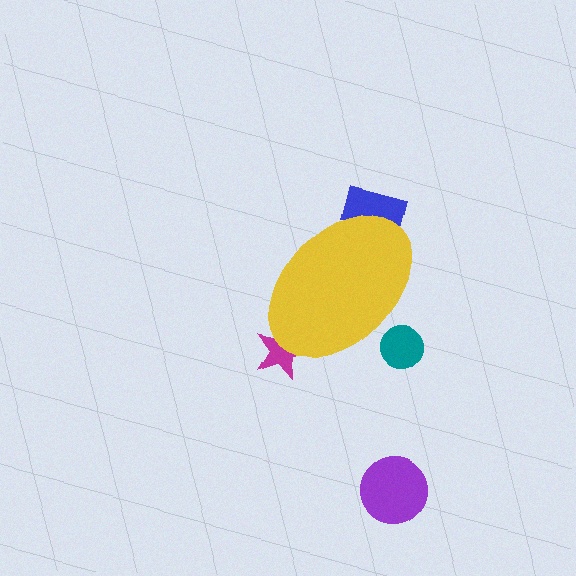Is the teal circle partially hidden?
Yes, the teal circle is partially hidden behind the yellow ellipse.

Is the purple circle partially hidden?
No, the purple circle is fully visible.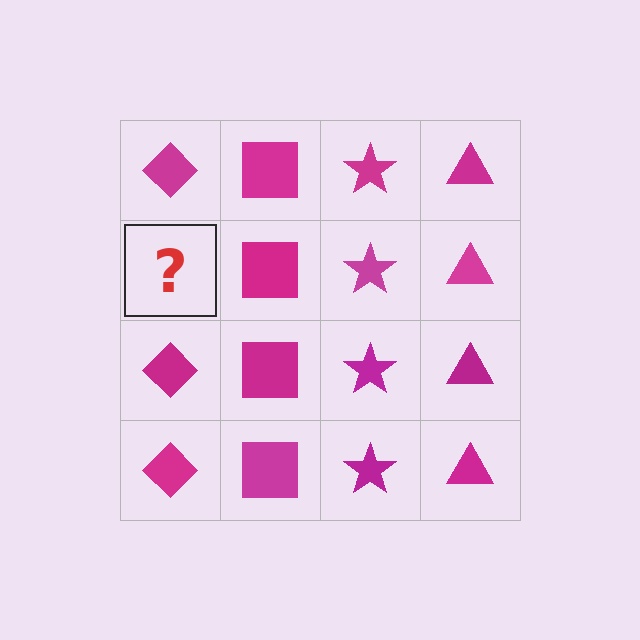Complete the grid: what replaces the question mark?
The question mark should be replaced with a magenta diamond.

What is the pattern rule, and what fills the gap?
The rule is that each column has a consistent shape. The gap should be filled with a magenta diamond.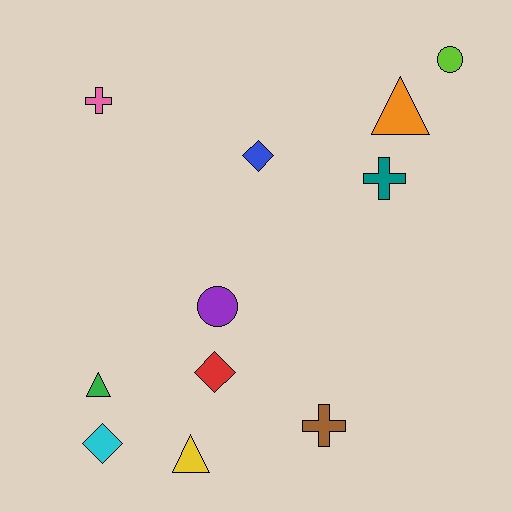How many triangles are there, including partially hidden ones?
There are 3 triangles.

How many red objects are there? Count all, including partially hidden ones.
There is 1 red object.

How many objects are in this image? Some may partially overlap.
There are 11 objects.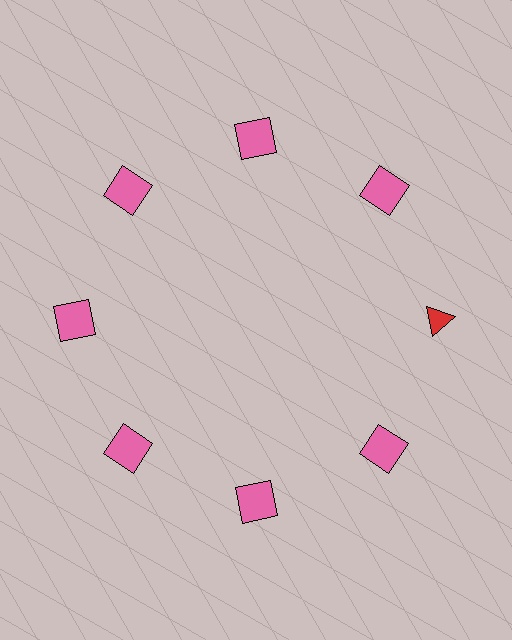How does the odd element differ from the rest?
It differs in both color (red instead of pink) and shape (triangle instead of square).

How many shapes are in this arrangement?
There are 8 shapes arranged in a ring pattern.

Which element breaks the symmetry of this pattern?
The red triangle at roughly the 3 o'clock position breaks the symmetry. All other shapes are pink squares.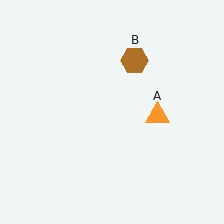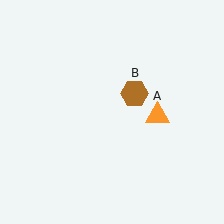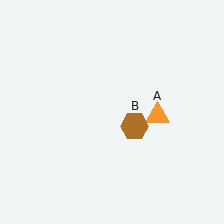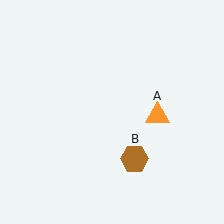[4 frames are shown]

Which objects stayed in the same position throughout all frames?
Orange triangle (object A) remained stationary.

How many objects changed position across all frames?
1 object changed position: brown hexagon (object B).